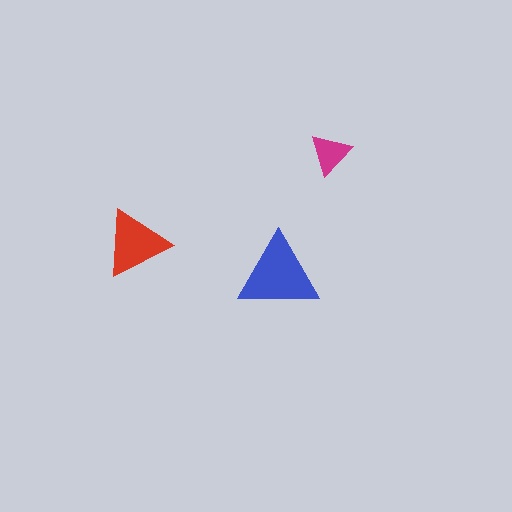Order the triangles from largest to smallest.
the blue one, the red one, the magenta one.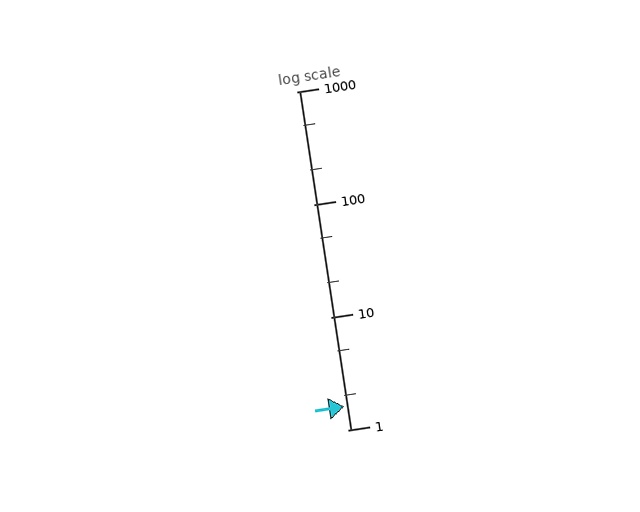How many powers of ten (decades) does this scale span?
The scale spans 3 decades, from 1 to 1000.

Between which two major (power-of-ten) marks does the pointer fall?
The pointer is between 1 and 10.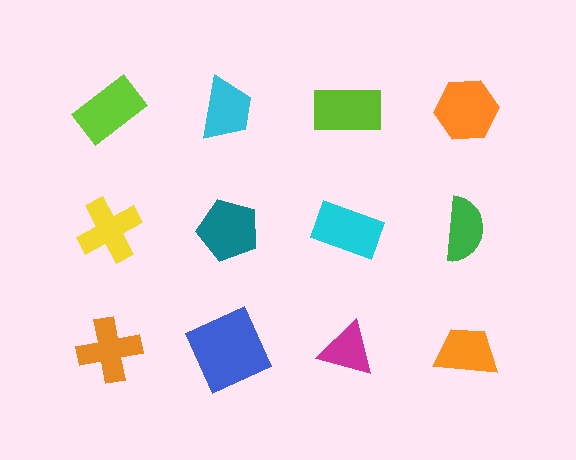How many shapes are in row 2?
4 shapes.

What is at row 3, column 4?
An orange trapezoid.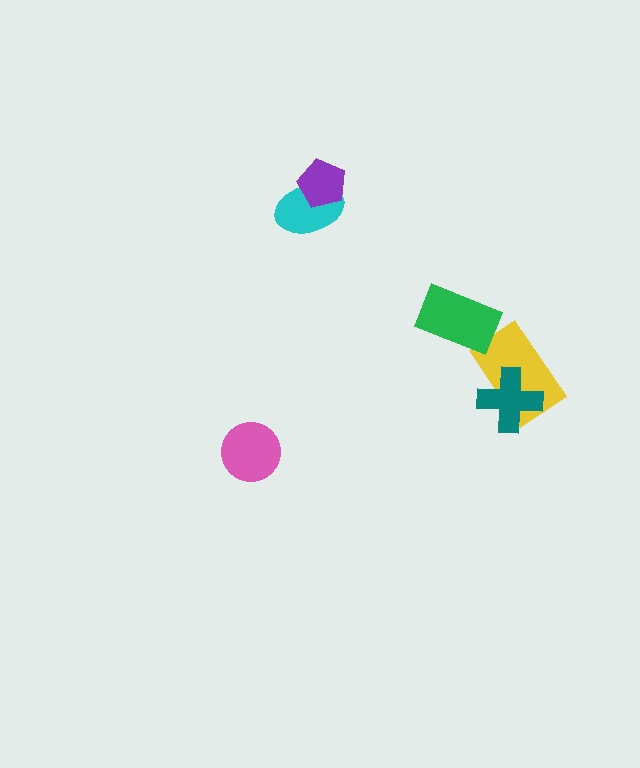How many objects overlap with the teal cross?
1 object overlaps with the teal cross.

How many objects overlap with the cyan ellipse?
1 object overlaps with the cyan ellipse.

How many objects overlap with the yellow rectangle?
1 object overlaps with the yellow rectangle.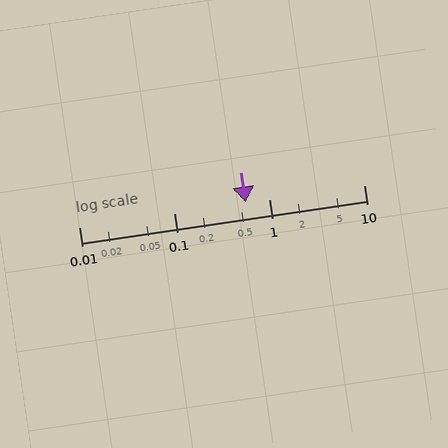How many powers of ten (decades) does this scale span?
The scale spans 3 decades, from 0.01 to 10.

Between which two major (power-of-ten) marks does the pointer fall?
The pointer is between 0.1 and 1.